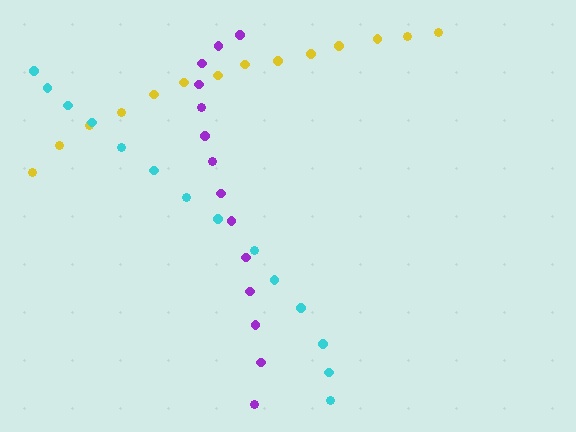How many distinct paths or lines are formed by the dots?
There are 3 distinct paths.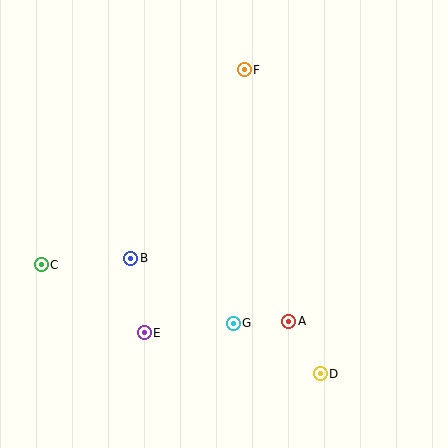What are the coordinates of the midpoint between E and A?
The midpoint between E and A is at (216, 327).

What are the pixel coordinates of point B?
Point B is at (131, 258).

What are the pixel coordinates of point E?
Point E is at (144, 333).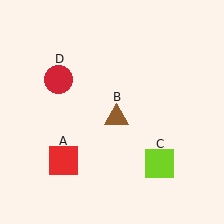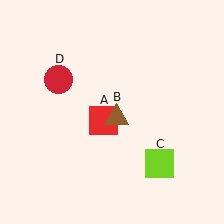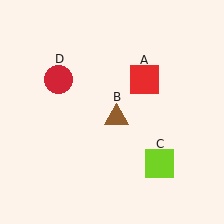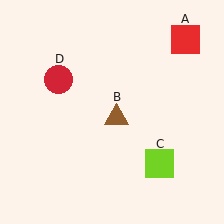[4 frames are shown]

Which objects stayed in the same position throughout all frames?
Brown triangle (object B) and lime square (object C) and red circle (object D) remained stationary.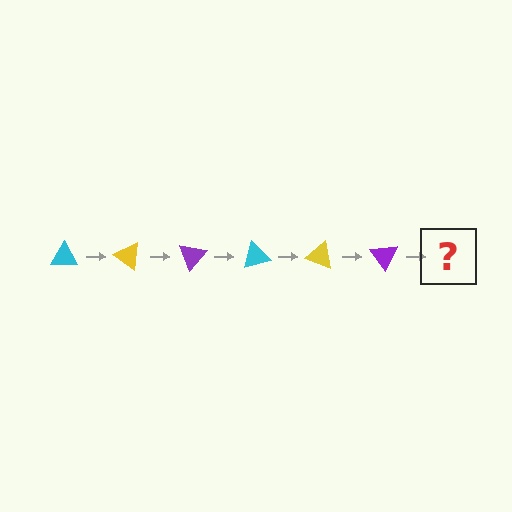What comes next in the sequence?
The next element should be a cyan triangle, rotated 210 degrees from the start.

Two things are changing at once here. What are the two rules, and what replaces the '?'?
The two rules are that it rotates 35 degrees each step and the color cycles through cyan, yellow, and purple. The '?' should be a cyan triangle, rotated 210 degrees from the start.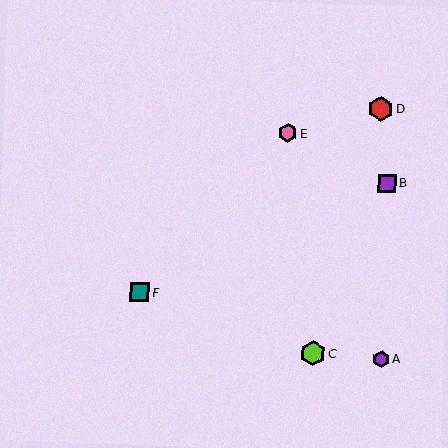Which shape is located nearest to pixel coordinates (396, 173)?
The purple square (labeled B) at (387, 183) is nearest to that location.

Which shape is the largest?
The lime hexagon (labeled C) is the largest.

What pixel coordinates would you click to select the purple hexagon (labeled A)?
Click at (381, 359) to select the purple hexagon A.